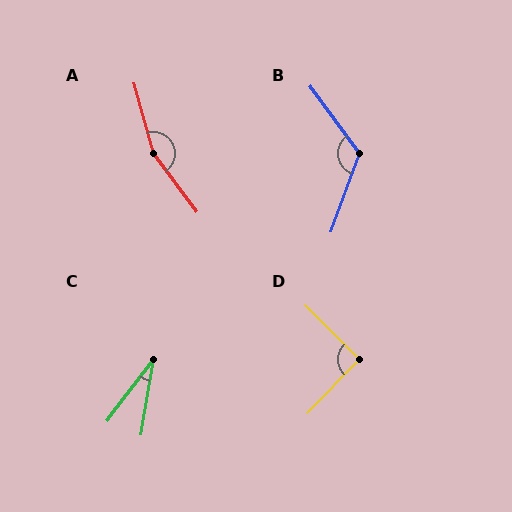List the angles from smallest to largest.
C (27°), D (91°), B (124°), A (159°).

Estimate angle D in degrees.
Approximately 91 degrees.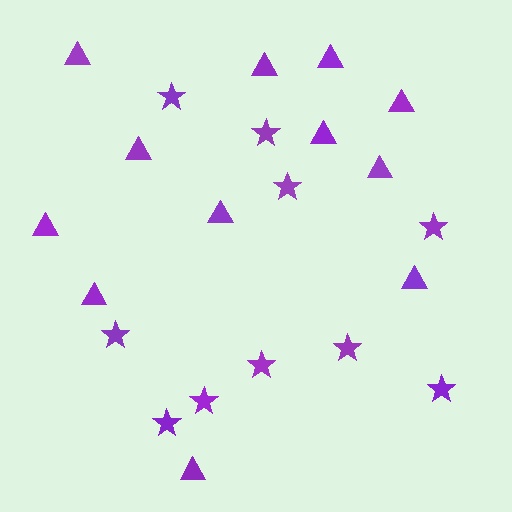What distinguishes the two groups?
There are 2 groups: one group of stars (10) and one group of triangles (12).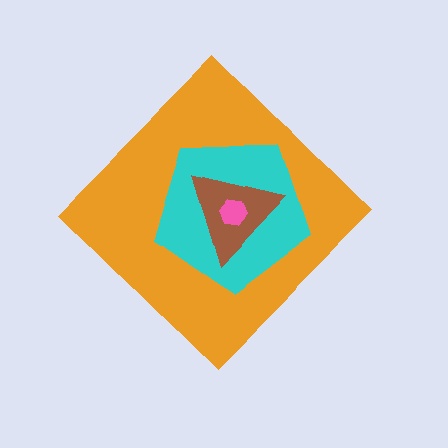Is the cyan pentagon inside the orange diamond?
Yes.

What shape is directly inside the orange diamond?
The cyan pentagon.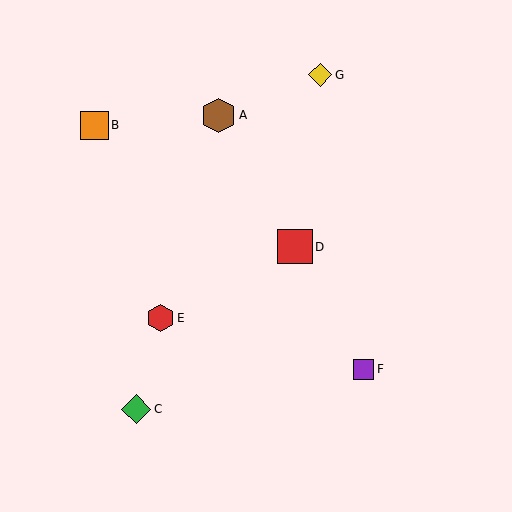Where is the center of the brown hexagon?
The center of the brown hexagon is at (219, 116).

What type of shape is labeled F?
Shape F is a purple square.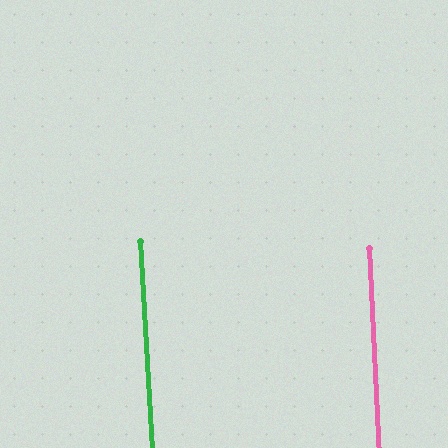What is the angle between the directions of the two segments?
Approximately 0 degrees.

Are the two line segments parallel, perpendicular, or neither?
Parallel — their directions differ by only 0.5°.